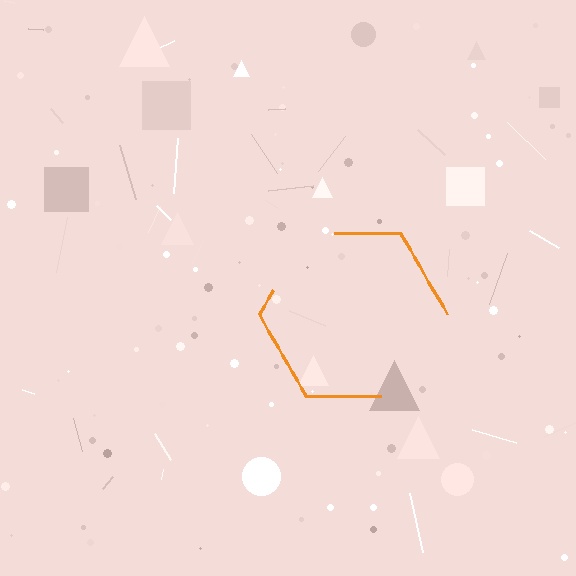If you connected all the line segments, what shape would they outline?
They would outline a hexagon.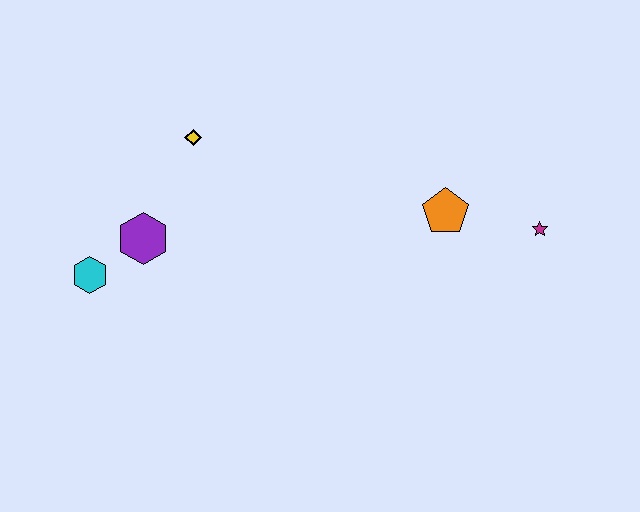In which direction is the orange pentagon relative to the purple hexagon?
The orange pentagon is to the right of the purple hexagon.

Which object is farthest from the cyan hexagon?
The magenta star is farthest from the cyan hexagon.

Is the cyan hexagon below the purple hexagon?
Yes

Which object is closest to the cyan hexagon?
The purple hexagon is closest to the cyan hexagon.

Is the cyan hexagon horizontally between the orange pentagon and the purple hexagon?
No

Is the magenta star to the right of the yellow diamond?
Yes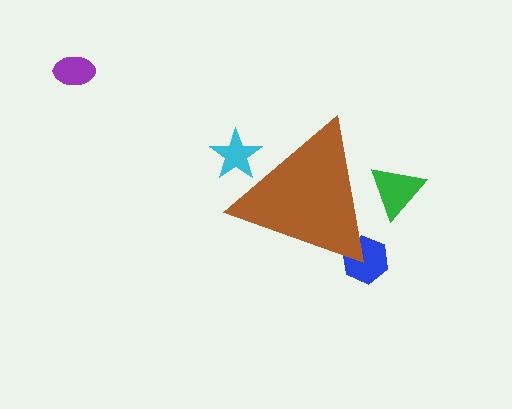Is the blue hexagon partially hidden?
Yes, the blue hexagon is partially hidden behind the brown triangle.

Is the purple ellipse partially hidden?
No, the purple ellipse is fully visible.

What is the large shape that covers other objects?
A brown triangle.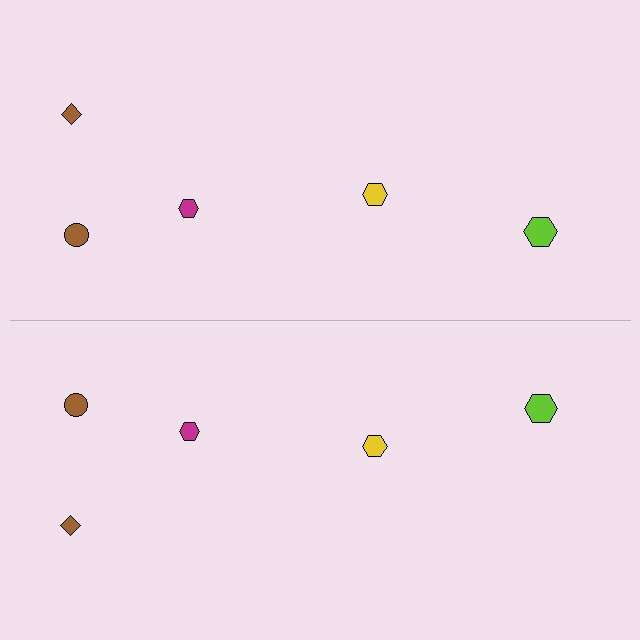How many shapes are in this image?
There are 10 shapes in this image.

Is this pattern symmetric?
Yes, this pattern has bilateral (reflection) symmetry.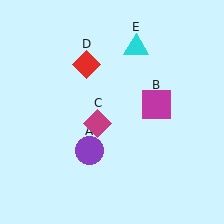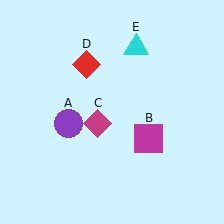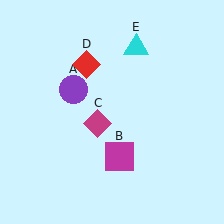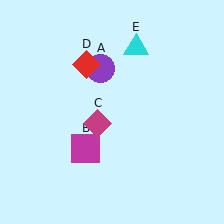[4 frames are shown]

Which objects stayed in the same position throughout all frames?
Magenta diamond (object C) and red diamond (object D) and cyan triangle (object E) remained stationary.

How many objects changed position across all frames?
2 objects changed position: purple circle (object A), magenta square (object B).